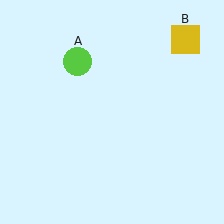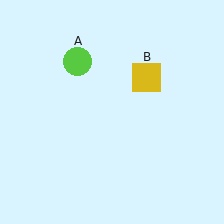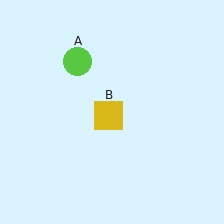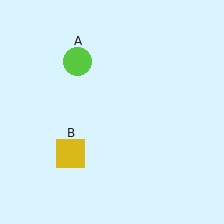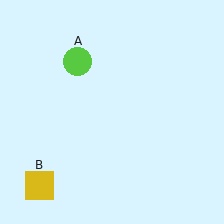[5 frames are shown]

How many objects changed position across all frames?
1 object changed position: yellow square (object B).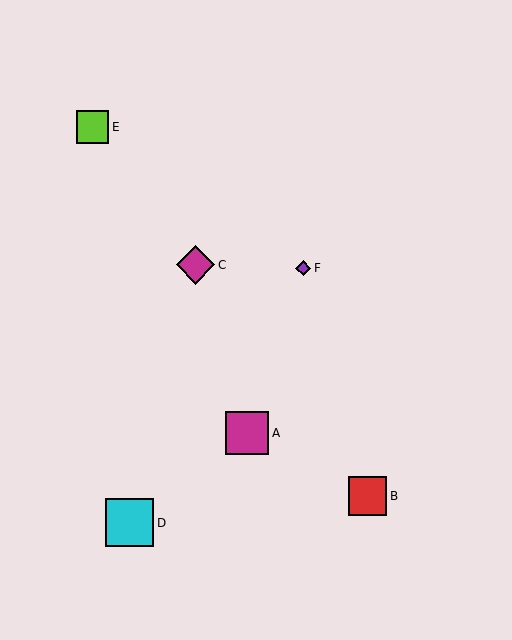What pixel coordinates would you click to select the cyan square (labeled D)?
Click at (129, 523) to select the cyan square D.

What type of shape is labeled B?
Shape B is a red square.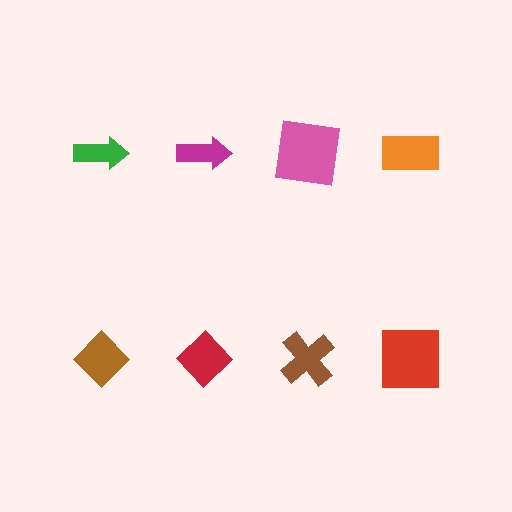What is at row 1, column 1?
A green arrow.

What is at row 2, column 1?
A brown diamond.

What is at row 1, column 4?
An orange rectangle.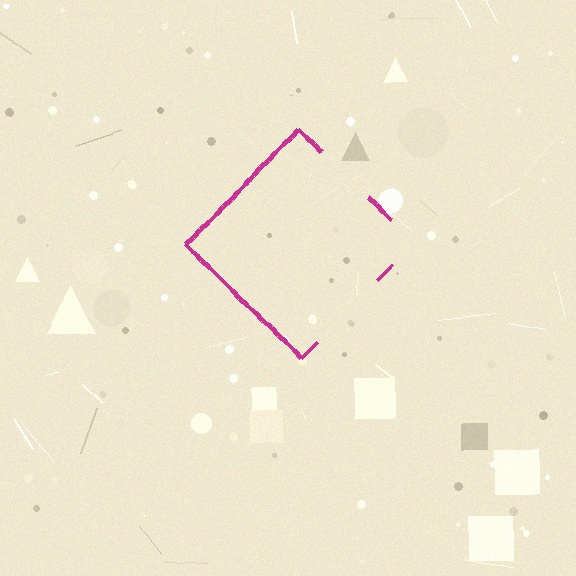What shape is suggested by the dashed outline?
The dashed outline suggests a diamond.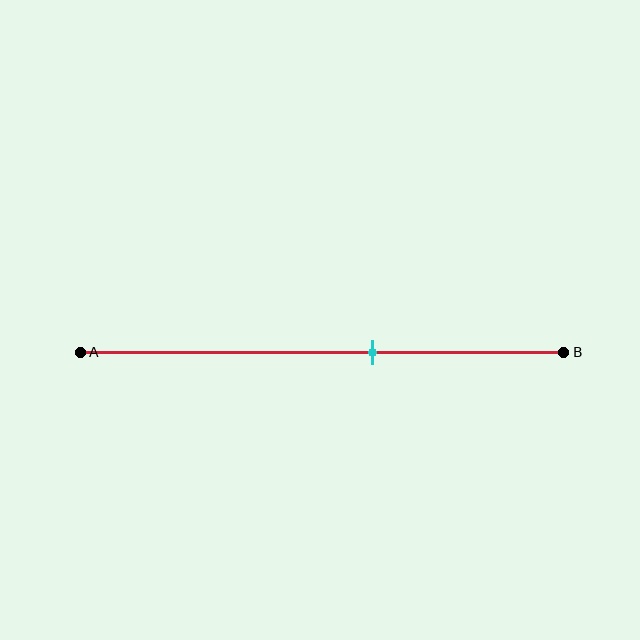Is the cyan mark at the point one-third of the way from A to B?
No, the mark is at about 60% from A, not at the 33% one-third point.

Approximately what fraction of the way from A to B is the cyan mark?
The cyan mark is approximately 60% of the way from A to B.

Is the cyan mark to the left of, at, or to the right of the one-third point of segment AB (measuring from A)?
The cyan mark is to the right of the one-third point of segment AB.